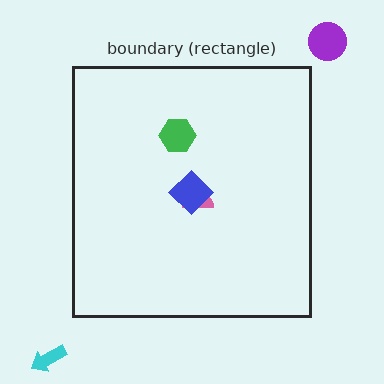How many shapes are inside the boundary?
3 inside, 2 outside.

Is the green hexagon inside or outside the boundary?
Inside.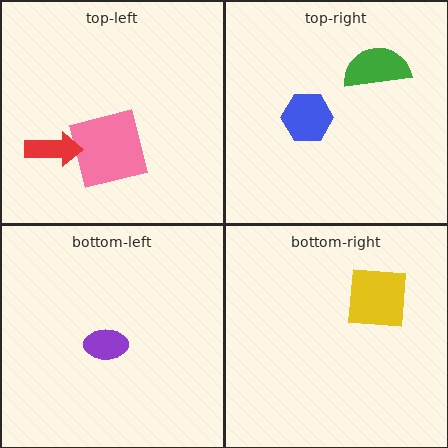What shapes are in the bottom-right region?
The yellow square.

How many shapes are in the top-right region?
2.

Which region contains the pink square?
The top-left region.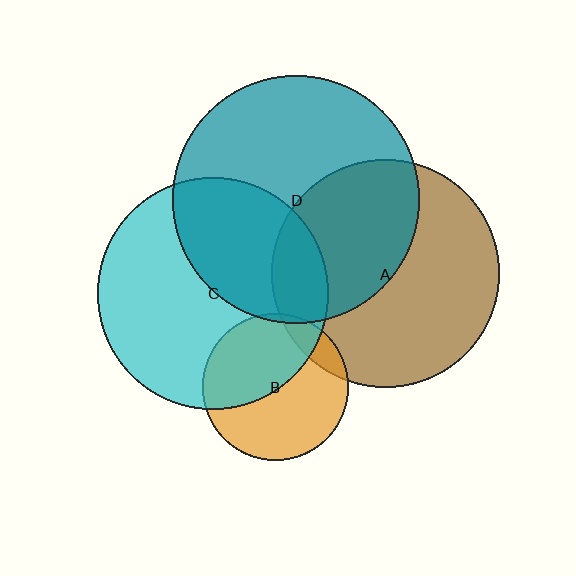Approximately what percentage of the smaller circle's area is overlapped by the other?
Approximately 15%.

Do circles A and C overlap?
Yes.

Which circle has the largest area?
Circle D (teal).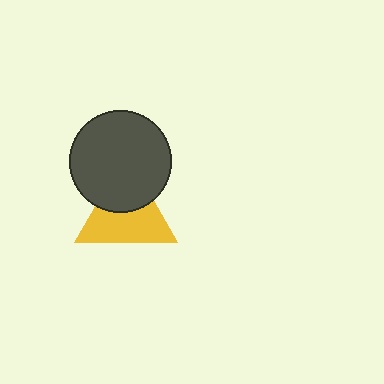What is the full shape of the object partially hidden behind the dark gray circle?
The partially hidden object is a yellow triangle.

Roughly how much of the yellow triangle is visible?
About half of it is visible (roughly 61%).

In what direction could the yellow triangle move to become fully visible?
The yellow triangle could move down. That would shift it out from behind the dark gray circle entirely.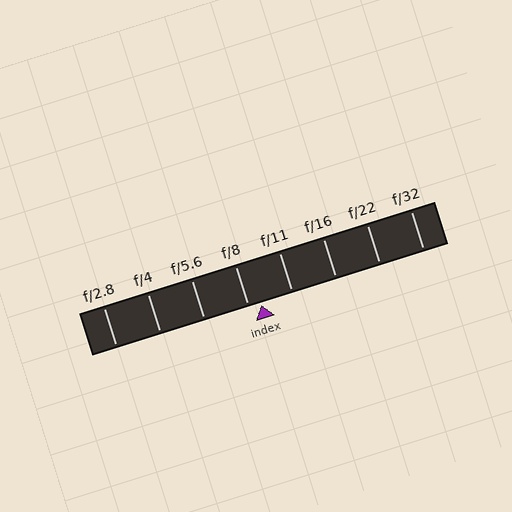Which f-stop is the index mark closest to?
The index mark is closest to f/8.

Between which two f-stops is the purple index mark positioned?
The index mark is between f/8 and f/11.